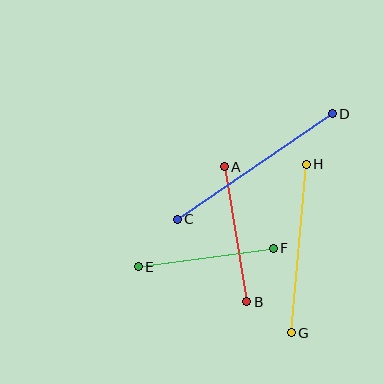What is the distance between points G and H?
The distance is approximately 169 pixels.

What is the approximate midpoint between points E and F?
The midpoint is at approximately (206, 258) pixels.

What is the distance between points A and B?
The distance is approximately 137 pixels.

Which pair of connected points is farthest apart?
Points C and D are farthest apart.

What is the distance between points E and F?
The distance is approximately 136 pixels.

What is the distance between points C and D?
The distance is approximately 187 pixels.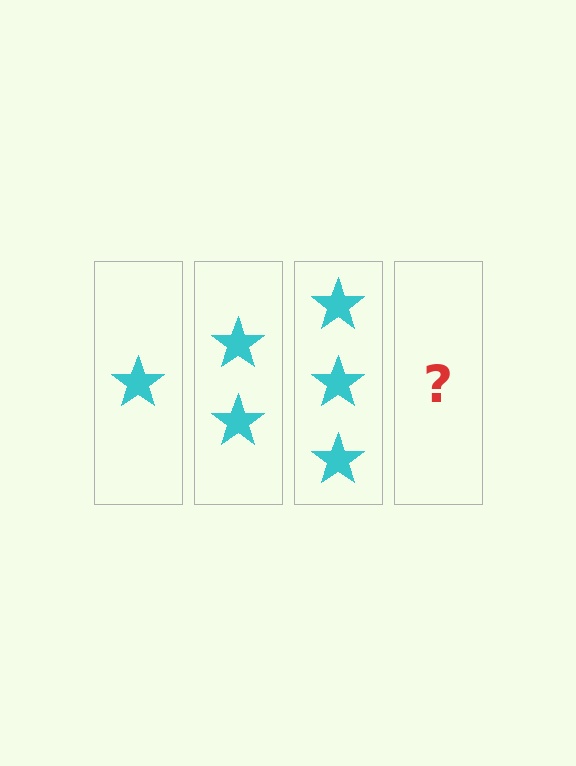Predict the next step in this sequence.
The next step is 4 stars.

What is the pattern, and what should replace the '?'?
The pattern is that each step adds one more star. The '?' should be 4 stars.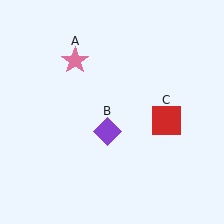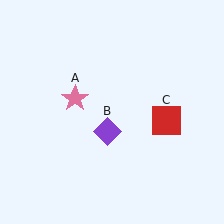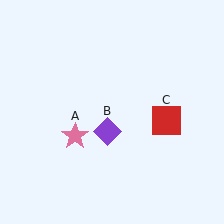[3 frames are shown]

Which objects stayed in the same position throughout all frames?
Purple diamond (object B) and red square (object C) remained stationary.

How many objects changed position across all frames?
1 object changed position: pink star (object A).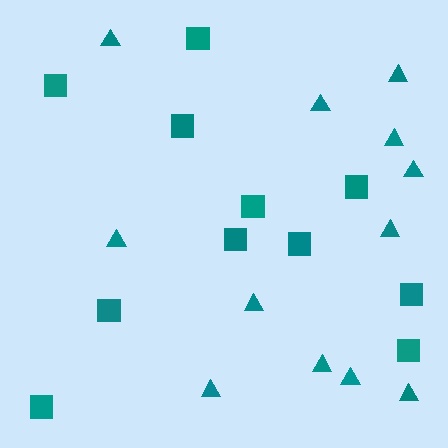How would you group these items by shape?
There are 2 groups: one group of squares (11) and one group of triangles (12).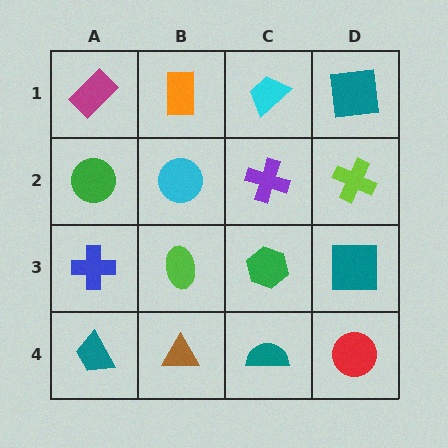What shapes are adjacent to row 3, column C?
A purple cross (row 2, column C), a teal semicircle (row 4, column C), a lime ellipse (row 3, column B), a teal square (row 3, column D).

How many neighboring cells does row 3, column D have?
3.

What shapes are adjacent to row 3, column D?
A lime cross (row 2, column D), a red circle (row 4, column D), a green hexagon (row 3, column C).